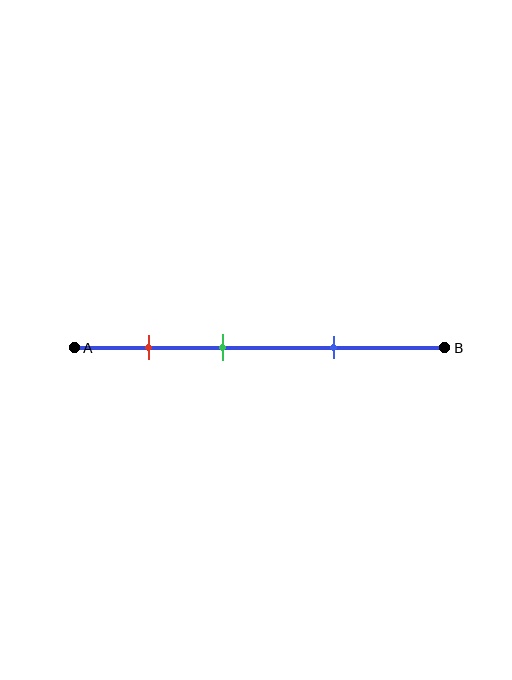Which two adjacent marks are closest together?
The red and green marks are the closest adjacent pair.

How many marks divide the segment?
There are 3 marks dividing the segment.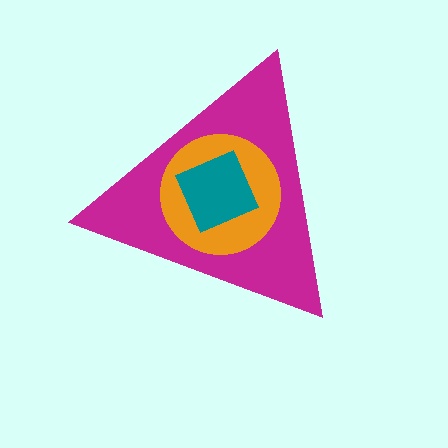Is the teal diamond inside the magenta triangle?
Yes.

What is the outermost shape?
The magenta triangle.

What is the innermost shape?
The teal diamond.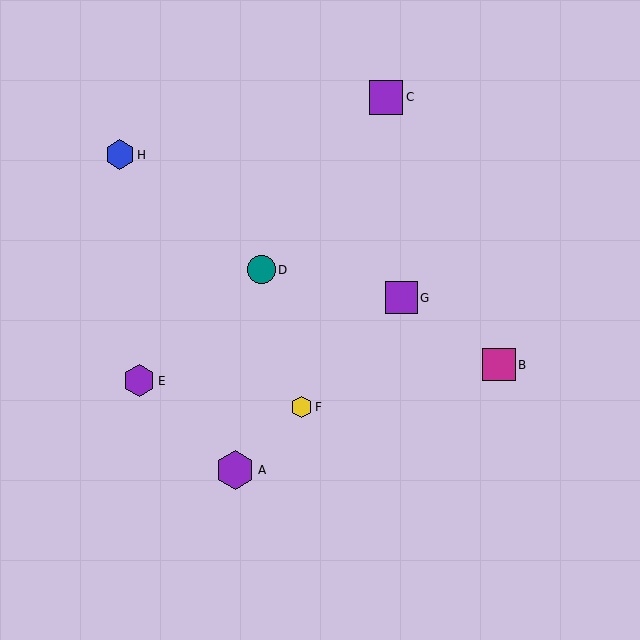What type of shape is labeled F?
Shape F is a yellow hexagon.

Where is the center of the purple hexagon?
The center of the purple hexagon is at (235, 470).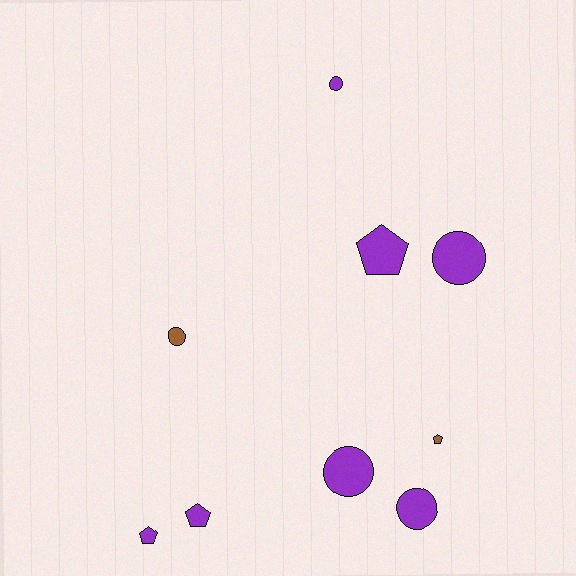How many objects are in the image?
There are 9 objects.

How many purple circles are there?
There are 4 purple circles.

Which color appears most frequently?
Purple, with 7 objects.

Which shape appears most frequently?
Circle, with 5 objects.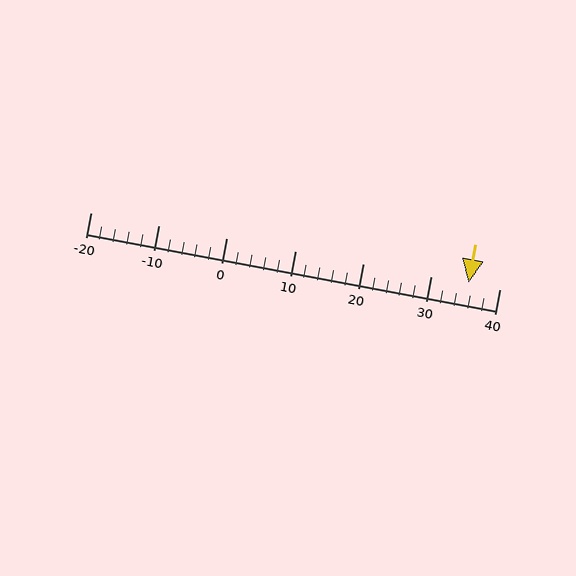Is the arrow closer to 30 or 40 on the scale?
The arrow is closer to 40.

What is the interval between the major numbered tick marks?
The major tick marks are spaced 10 units apart.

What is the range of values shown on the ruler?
The ruler shows values from -20 to 40.